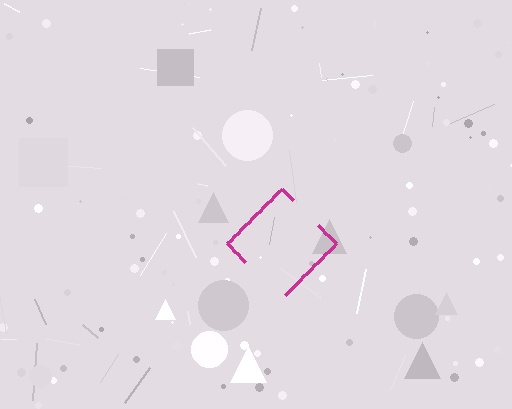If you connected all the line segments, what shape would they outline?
They would outline a diamond.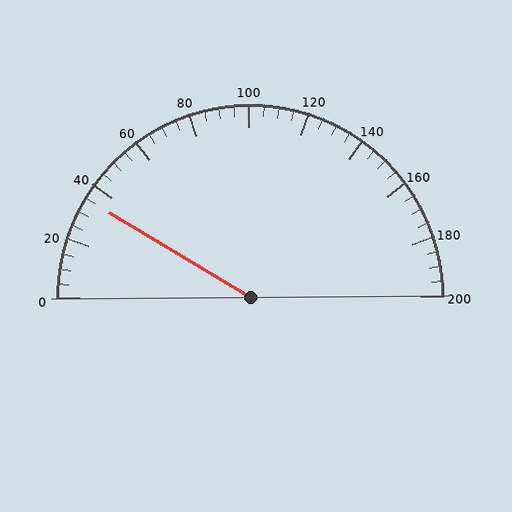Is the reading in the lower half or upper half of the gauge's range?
The reading is in the lower half of the range (0 to 200).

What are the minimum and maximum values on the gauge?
The gauge ranges from 0 to 200.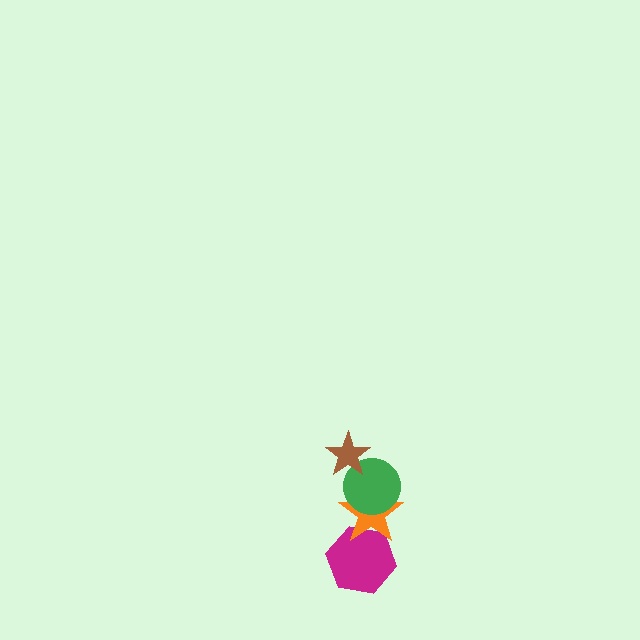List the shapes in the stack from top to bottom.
From top to bottom: the brown star, the green circle, the orange star, the magenta hexagon.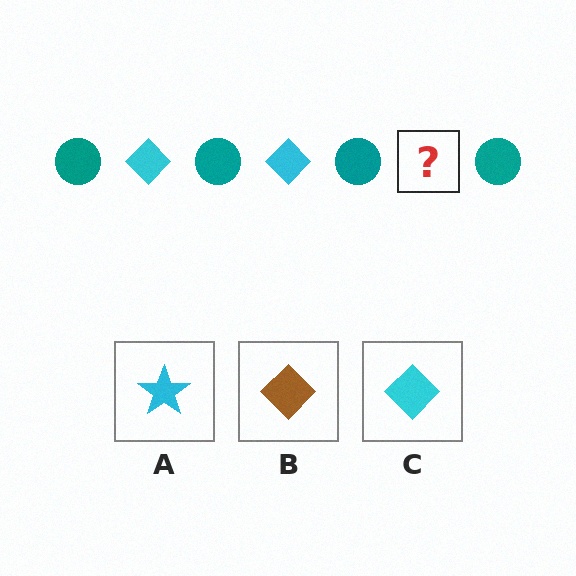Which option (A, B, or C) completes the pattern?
C.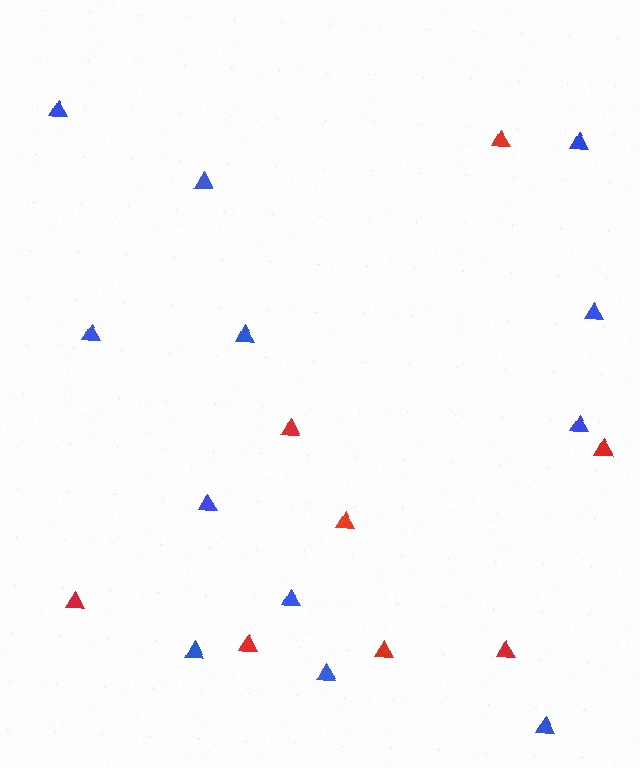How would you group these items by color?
There are 2 groups: one group of blue triangles (12) and one group of red triangles (8).